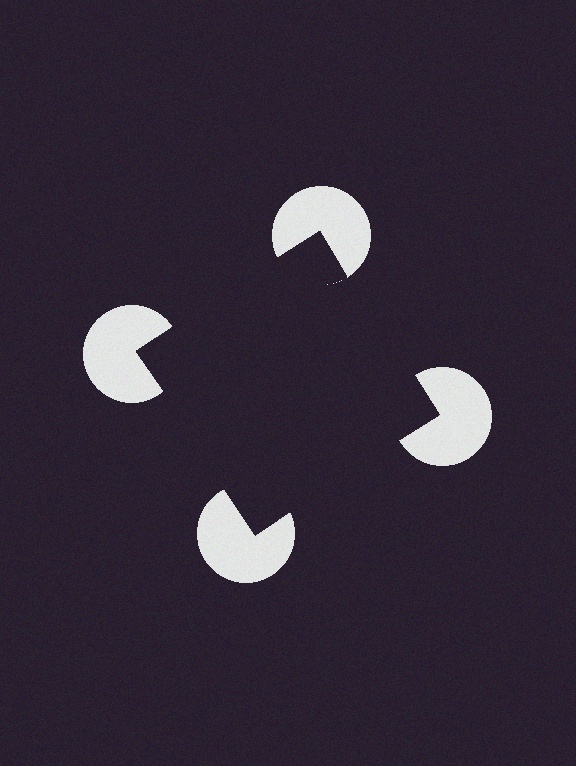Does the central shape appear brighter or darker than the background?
It typically appears slightly darker than the background, even though no actual brightness change is drawn.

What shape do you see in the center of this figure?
An illusory square — its edges are inferred from the aligned wedge cuts in the pac-man discs, not physically drawn.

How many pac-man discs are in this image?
There are 4 — one at each vertex of the illusory square.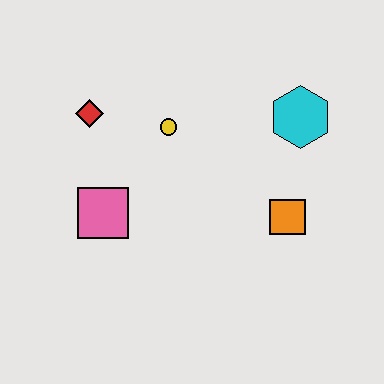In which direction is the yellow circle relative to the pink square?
The yellow circle is above the pink square.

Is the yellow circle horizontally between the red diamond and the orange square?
Yes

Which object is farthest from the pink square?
The cyan hexagon is farthest from the pink square.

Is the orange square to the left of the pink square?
No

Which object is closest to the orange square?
The cyan hexagon is closest to the orange square.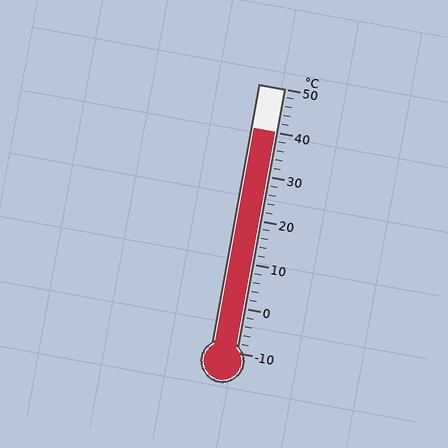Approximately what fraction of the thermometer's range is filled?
The thermometer is filled to approximately 85% of its range.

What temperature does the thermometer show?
The thermometer shows approximately 40°C.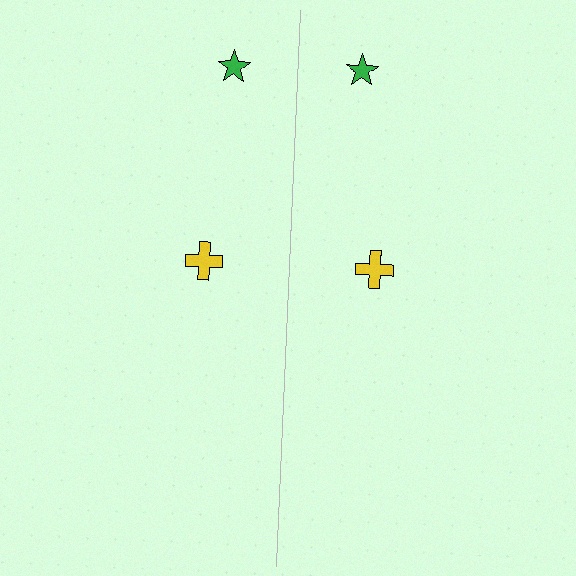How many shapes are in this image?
There are 4 shapes in this image.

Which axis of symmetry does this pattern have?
The pattern has a vertical axis of symmetry running through the center of the image.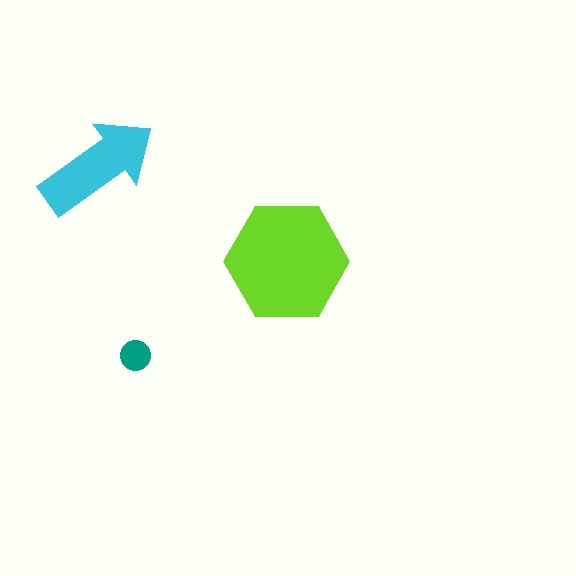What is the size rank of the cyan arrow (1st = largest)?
2nd.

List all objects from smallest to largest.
The teal circle, the cyan arrow, the lime hexagon.